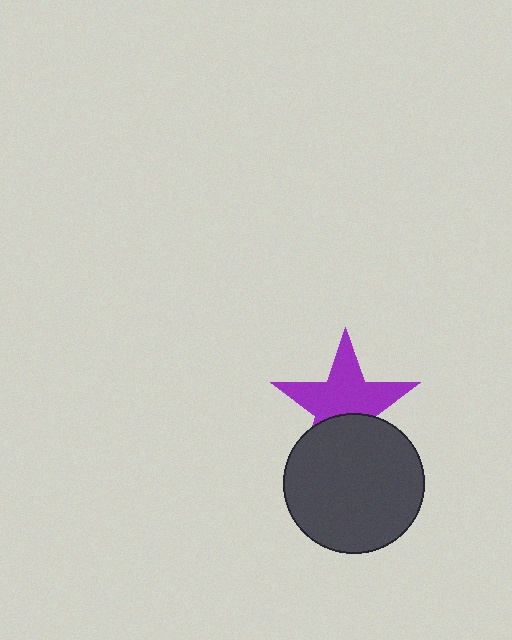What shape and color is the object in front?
The object in front is a dark gray circle.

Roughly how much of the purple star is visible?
About half of it is visible (roughly 63%).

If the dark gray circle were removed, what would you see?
You would see the complete purple star.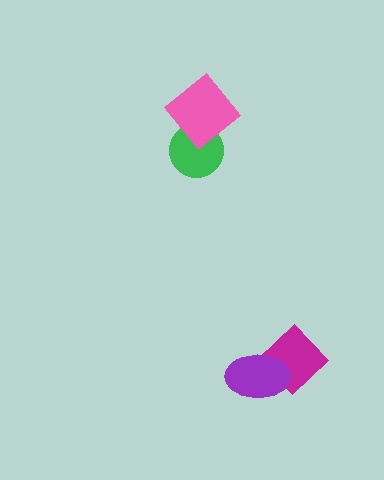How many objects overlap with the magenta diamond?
1 object overlaps with the magenta diamond.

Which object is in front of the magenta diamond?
The purple ellipse is in front of the magenta diamond.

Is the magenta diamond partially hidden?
Yes, it is partially covered by another shape.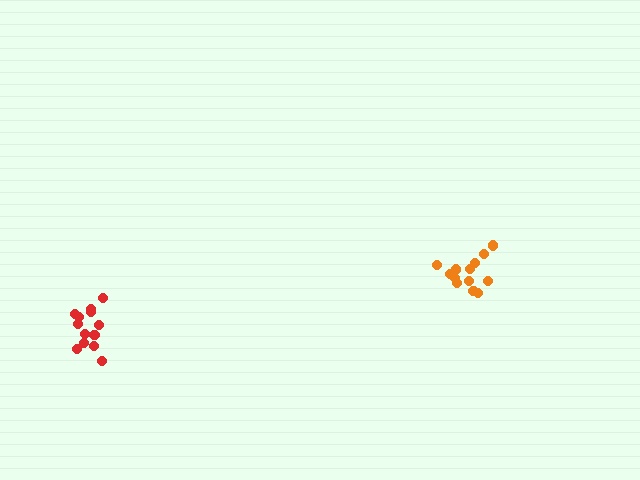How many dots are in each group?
Group 1: 13 dots, Group 2: 13 dots (26 total).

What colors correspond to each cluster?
The clusters are colored: orange, red.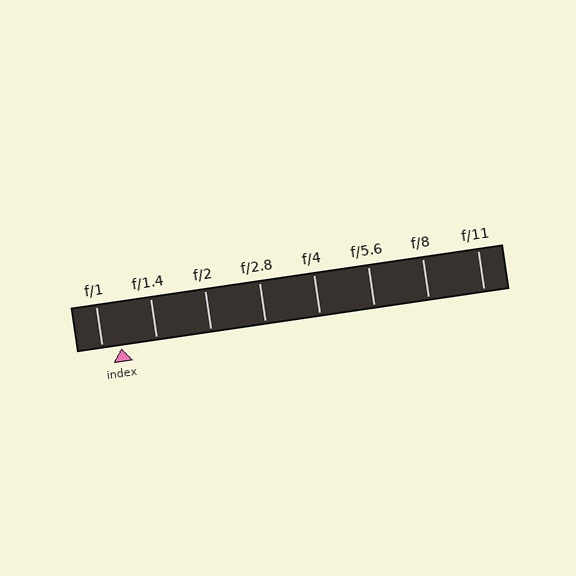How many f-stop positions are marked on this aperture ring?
There are 8 f-stop positions marked.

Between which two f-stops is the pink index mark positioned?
The index mark is between f/1 and f/1.4.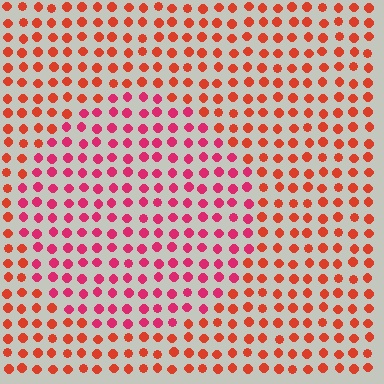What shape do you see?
I see a circle.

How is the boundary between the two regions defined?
The boundary is defined purely by a slight shift in hue (about 31 degrees). Spacing, size, and orientation are identical on both sides.